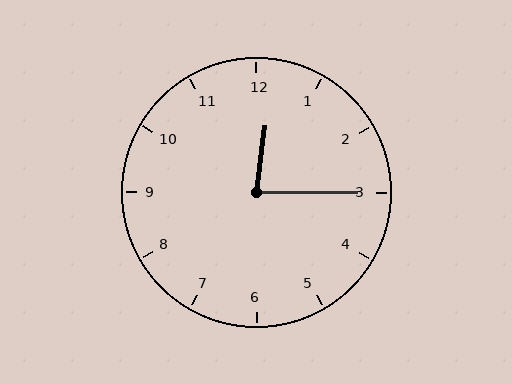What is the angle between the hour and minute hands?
Approximately 82 degrees.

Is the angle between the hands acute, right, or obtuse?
It is acute.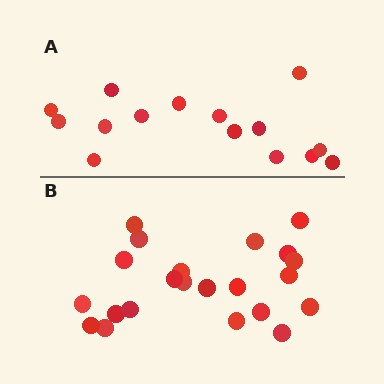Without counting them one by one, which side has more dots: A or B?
Region B (the bottom region) has more dots.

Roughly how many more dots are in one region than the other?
Region B has roughly 8 or so more dots than region A.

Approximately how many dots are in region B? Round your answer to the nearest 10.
About 20 dots. (The exact count is 22, which rounds to 20.)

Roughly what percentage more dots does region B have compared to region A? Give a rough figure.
About 45% more.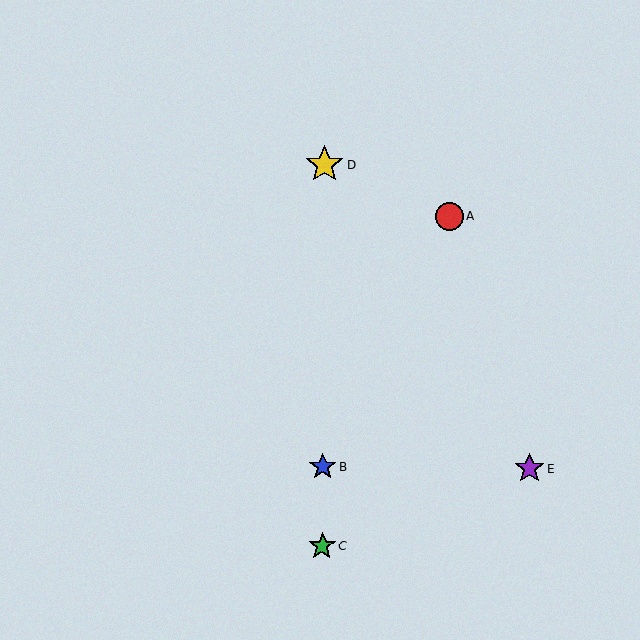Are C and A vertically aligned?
No, C is at x≈322 and A is at x≈449.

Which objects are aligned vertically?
Objects B, C, D are aligned vertically.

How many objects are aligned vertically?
3 objects (B, C, D) are aligned vertically.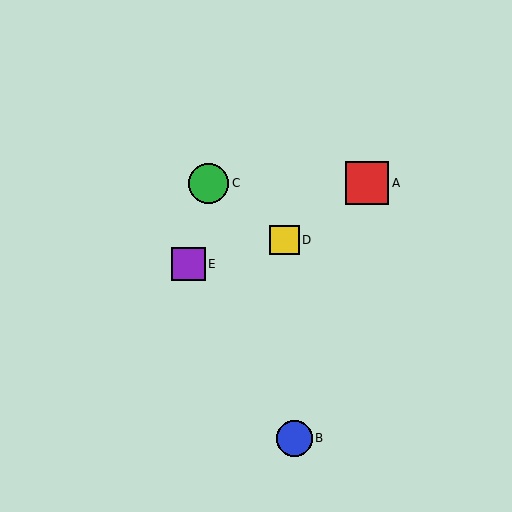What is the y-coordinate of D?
Object D is at y≈240.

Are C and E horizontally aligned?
No, C is at y≈183 and E is at y≈264.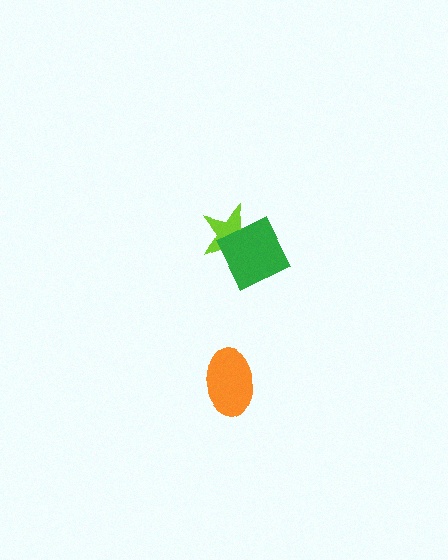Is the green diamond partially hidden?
No, no other shape covers it.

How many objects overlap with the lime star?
1 object overlaps with the lime star.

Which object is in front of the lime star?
The green diamond is in front of the lime star.